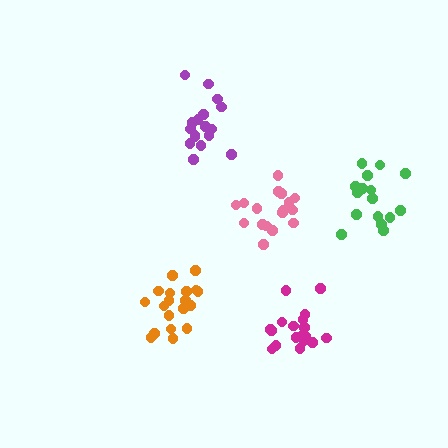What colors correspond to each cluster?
The clusters are colored: purple, orange, pink, magenta, green.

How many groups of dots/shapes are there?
There are 5 groups.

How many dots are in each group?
Group 1: 17 dots, Group 2: 19 dots, Group 3: 17 dots, Group 4: 18 dots, Group 5: 16 dots (87 total).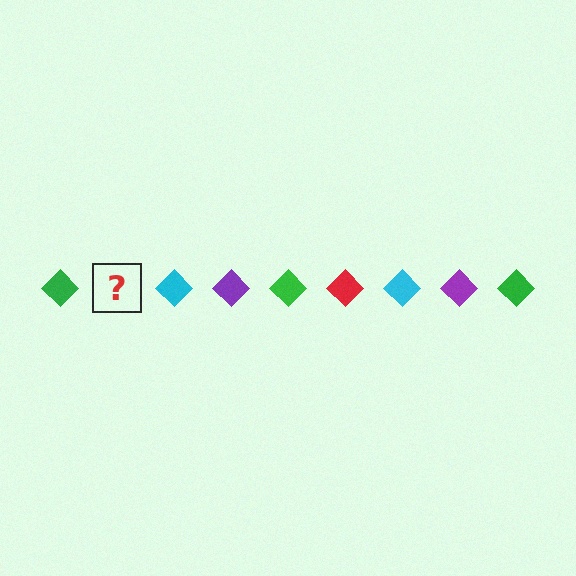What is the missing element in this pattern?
The missing element is a red diamond.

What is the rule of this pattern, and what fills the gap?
The rule is that the pattern cycles through green, red, cyan, purple diamonds. The gap should be filled with a red diamond.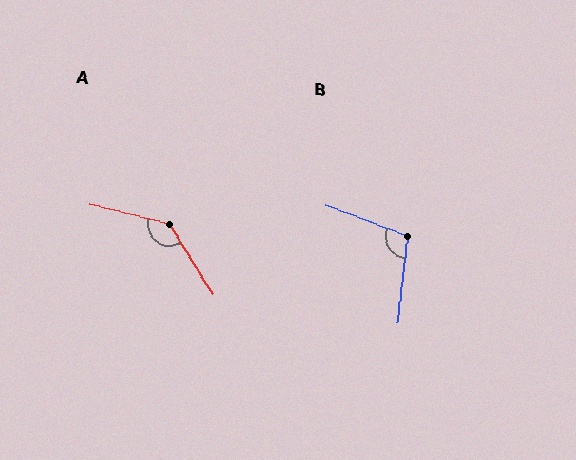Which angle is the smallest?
B, at approximately 104 degrees.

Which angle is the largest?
A, at approximately 135 degrees.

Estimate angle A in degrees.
Approximately 135 degrees.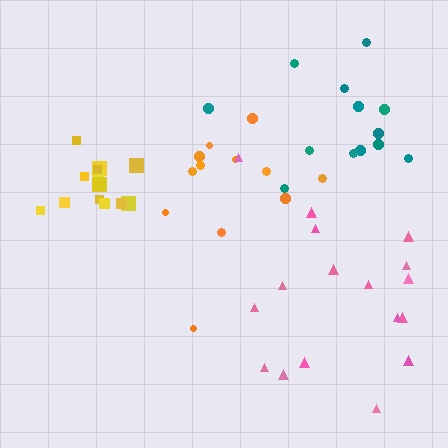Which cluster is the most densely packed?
Yellow.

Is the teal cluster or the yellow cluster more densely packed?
Yellow.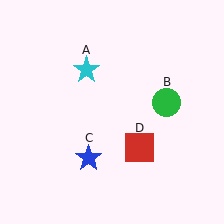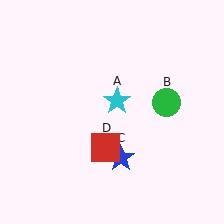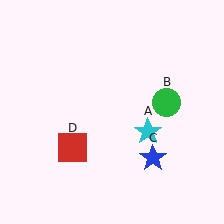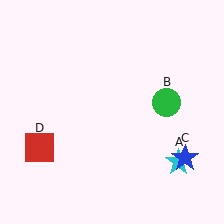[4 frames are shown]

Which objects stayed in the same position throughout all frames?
Green circle (object B) remained stationary.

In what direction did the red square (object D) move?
The red square (object D) moved left.